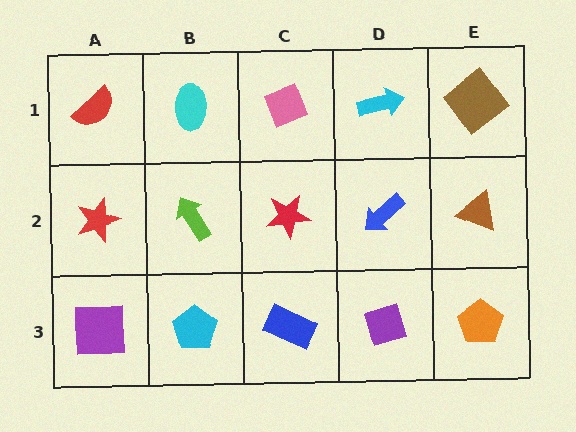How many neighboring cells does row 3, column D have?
3.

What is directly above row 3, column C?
A red star.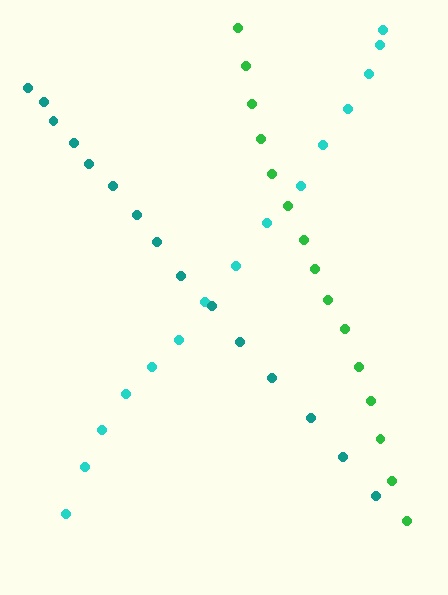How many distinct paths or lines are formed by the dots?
There are 3 distinct paths.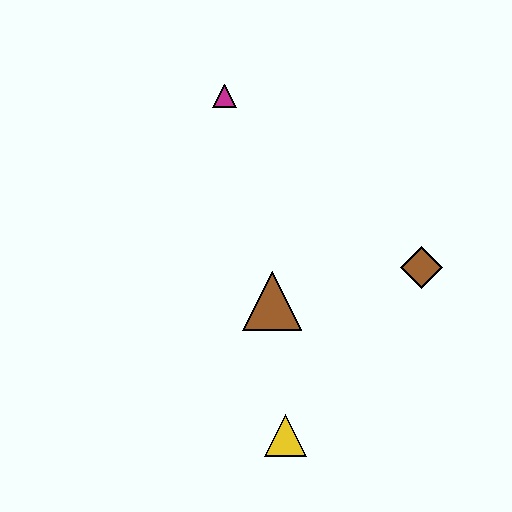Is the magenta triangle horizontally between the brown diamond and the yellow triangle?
No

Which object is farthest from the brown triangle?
The magenta triangle is farthest from the brown triangle.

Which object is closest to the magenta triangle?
The brown triangle is closest to the magenta triangle.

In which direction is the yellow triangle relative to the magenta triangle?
The yellow triangle is below the magenta triangle.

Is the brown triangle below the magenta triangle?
Yes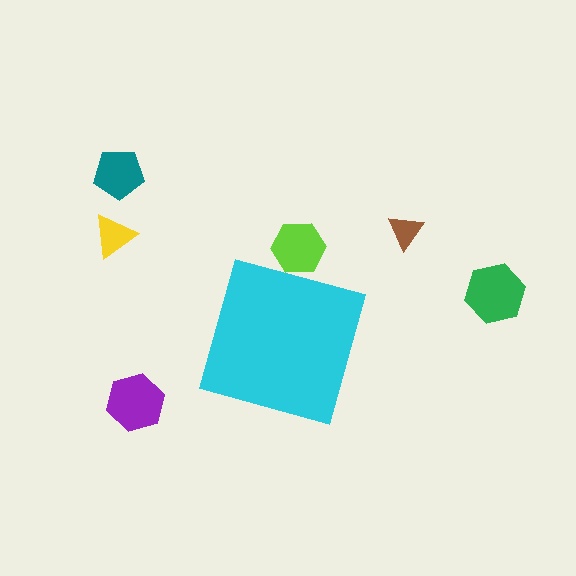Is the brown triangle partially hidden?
No, the brown triangle is fully visible.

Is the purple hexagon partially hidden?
No, the purple hexagon is fully visible.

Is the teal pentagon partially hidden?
No, the teal pentagon is fully visible.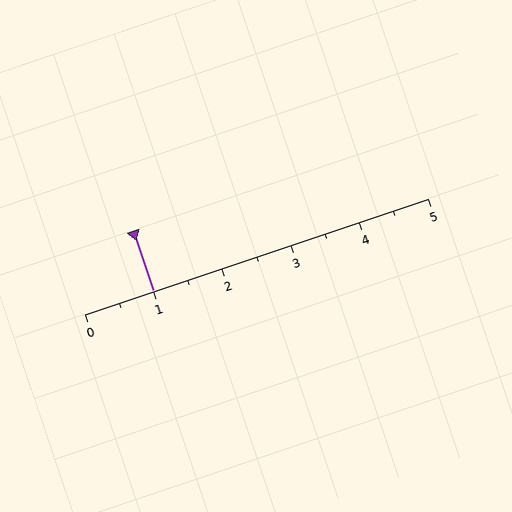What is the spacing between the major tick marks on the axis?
The major ticks are spaced 1 apart.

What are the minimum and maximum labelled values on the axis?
The axis runs from 0 to 5.